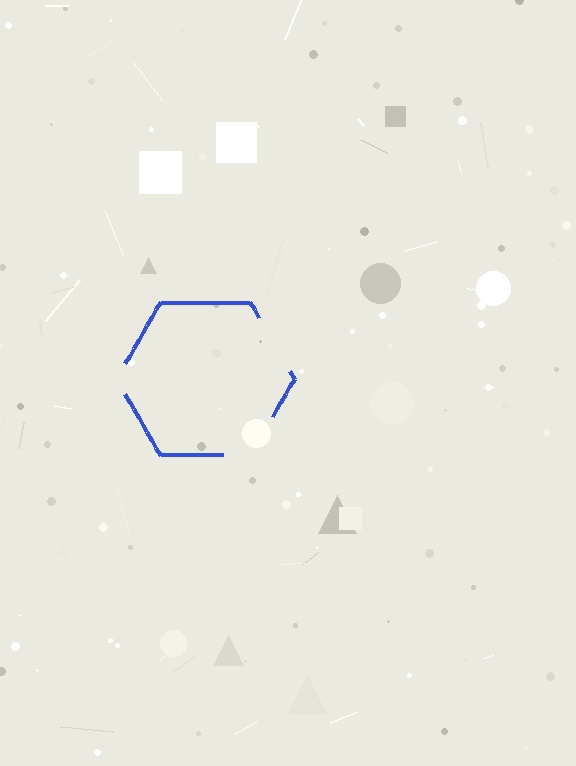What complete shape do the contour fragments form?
The contour fragments form a hexagon.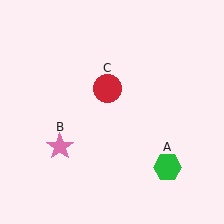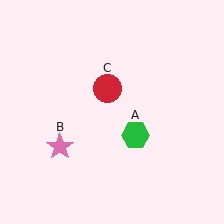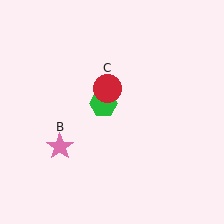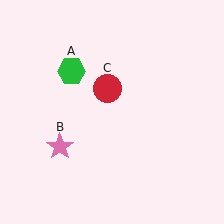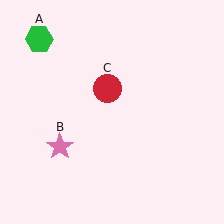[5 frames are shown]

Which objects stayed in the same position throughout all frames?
Pink star (object B) and red circle (object C) remained stationary.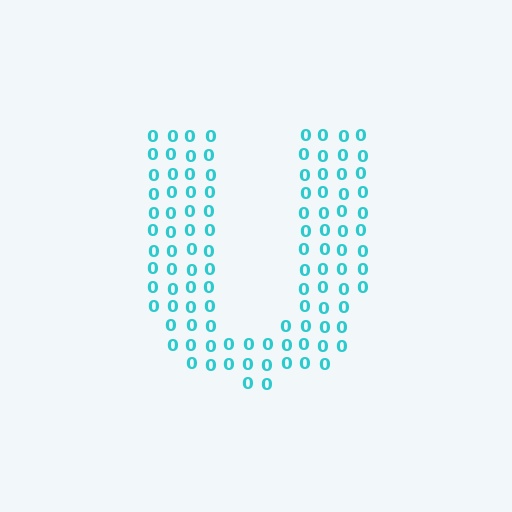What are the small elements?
The small elements are digit 0's.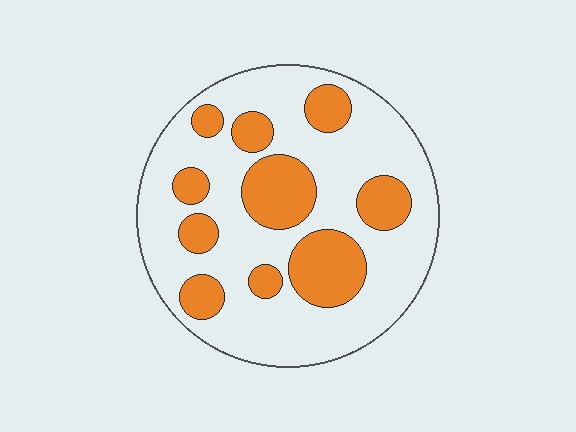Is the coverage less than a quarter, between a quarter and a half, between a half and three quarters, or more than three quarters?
Between a quarter and a half.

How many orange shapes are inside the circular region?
10.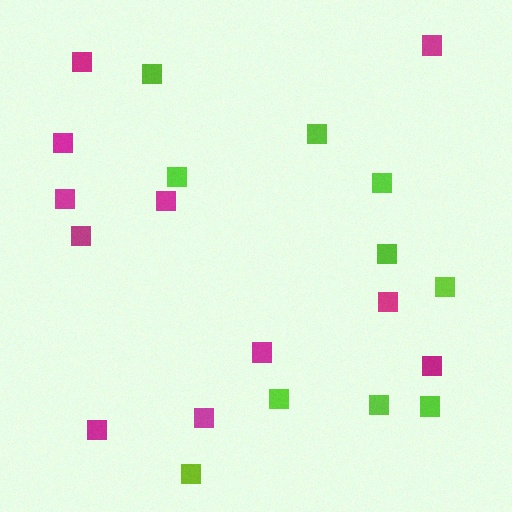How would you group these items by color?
There are 2 groups: one group of lime squares (10) and one group of magenta squares (11).